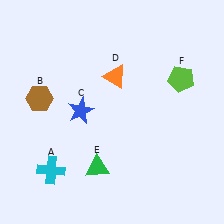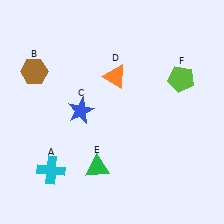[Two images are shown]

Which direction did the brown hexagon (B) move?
The brown hexagon (B) moved up.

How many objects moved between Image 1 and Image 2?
1 object moved between the two images.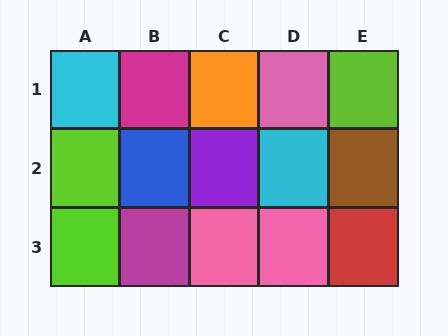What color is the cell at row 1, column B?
Magenta.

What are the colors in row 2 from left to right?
Lime, blue, purple, cyan, brown.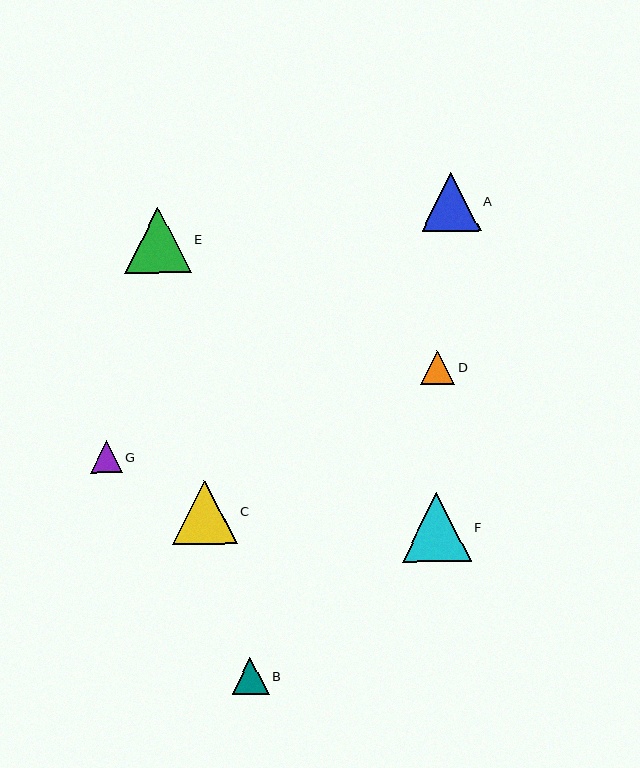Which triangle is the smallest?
Triangle G is the smallest with a size of approximately 32 pixels.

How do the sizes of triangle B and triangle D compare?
Triangle B and triangle D are approximately the same size.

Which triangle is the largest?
Triangle F is the largest with a size of approximately 69 pixels.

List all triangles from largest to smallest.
From largest to smallest: F, E, C, A, B, D, G.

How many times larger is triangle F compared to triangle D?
Triangle F is approximately 2.0 times the size of triangle D.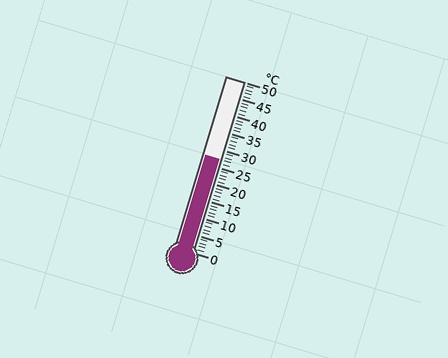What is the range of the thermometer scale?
The thermometer scale ranges from 0°C to 50°C.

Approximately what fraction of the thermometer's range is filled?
The thermometer is filled to approximately 55% of its range.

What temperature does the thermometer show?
The thermometer shows approximately 27°C.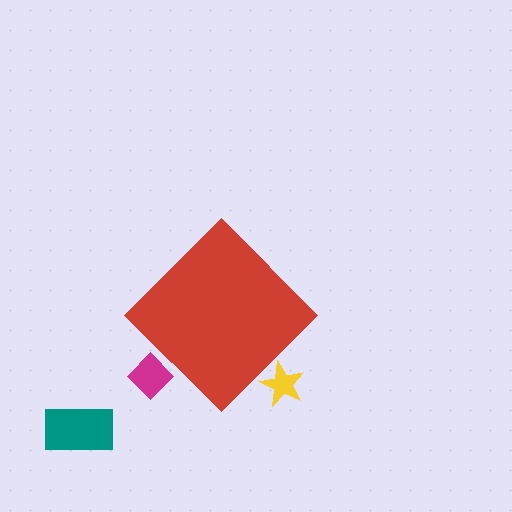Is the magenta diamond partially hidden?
Yes, the magenta diamond is partially hidden behind the red diamond.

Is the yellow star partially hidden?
Yes, the yellow star is partially hidden behind the red diamond.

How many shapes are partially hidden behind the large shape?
2 shapes are partially hidden.